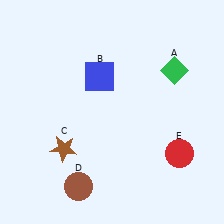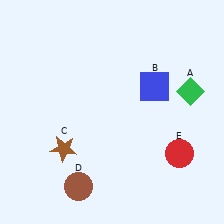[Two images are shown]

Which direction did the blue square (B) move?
The blue square (B) moved right.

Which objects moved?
The objects that moved are: the green diamond (A), the blue square (B).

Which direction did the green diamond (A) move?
The green diamond (A) moved down.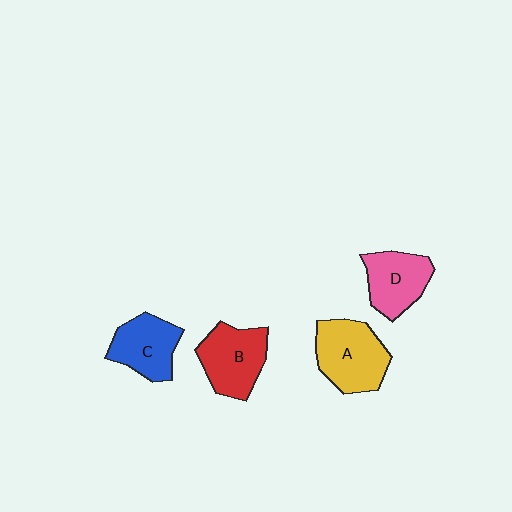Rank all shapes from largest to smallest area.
From largest to smallest: A (yellow), B (red), C (blue), D (pink).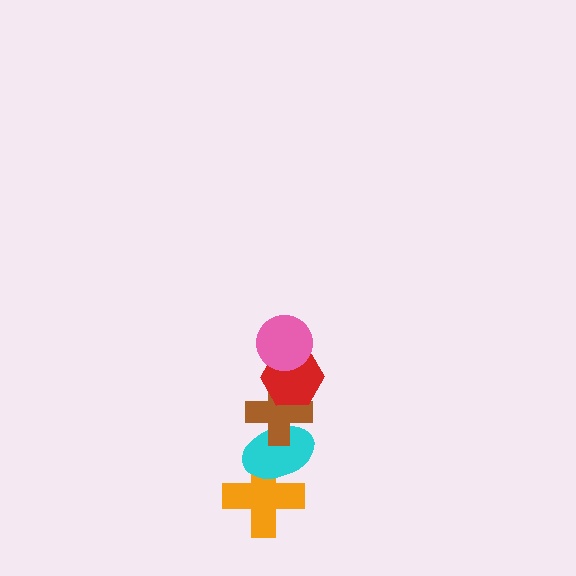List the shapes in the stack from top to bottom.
From top to bottom: the pink circle, the red hexagon, the brown cross, the cyan ellipse, the orange cross.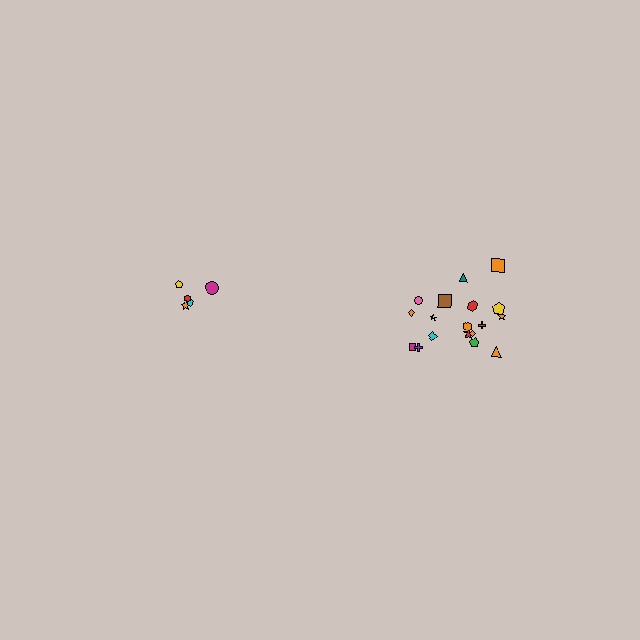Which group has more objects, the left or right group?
The right group.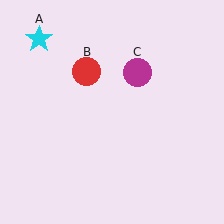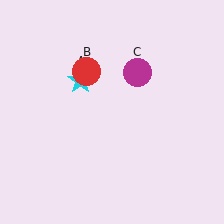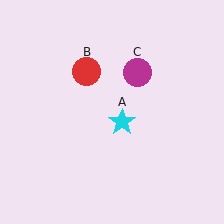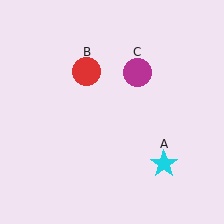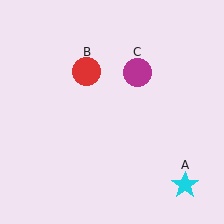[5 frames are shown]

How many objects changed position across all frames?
1 object changed position: cyan star (object A).